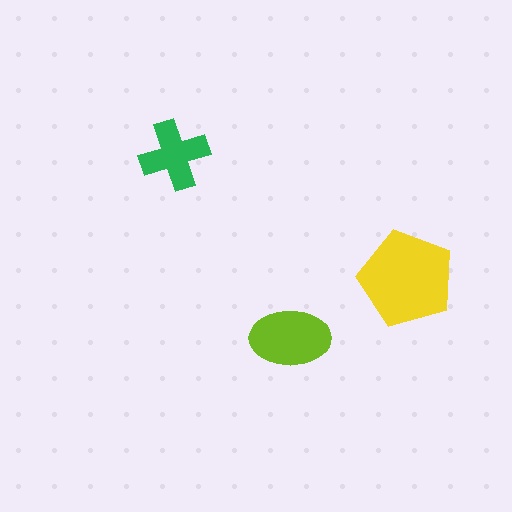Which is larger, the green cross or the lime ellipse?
The lime ellipse.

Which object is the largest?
The yellow pentagon.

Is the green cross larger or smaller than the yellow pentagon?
Smaller.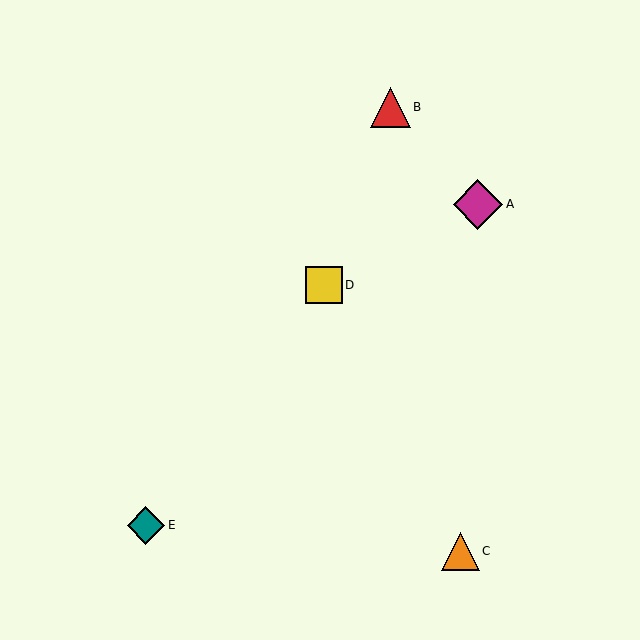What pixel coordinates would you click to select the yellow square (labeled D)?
Click at (324, 285) to select the yellow square D.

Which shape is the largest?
The magenta diamond (labeled A) is the largest.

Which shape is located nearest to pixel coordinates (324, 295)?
The yellow square (labeled D) at (324, 285) is nearest to that location.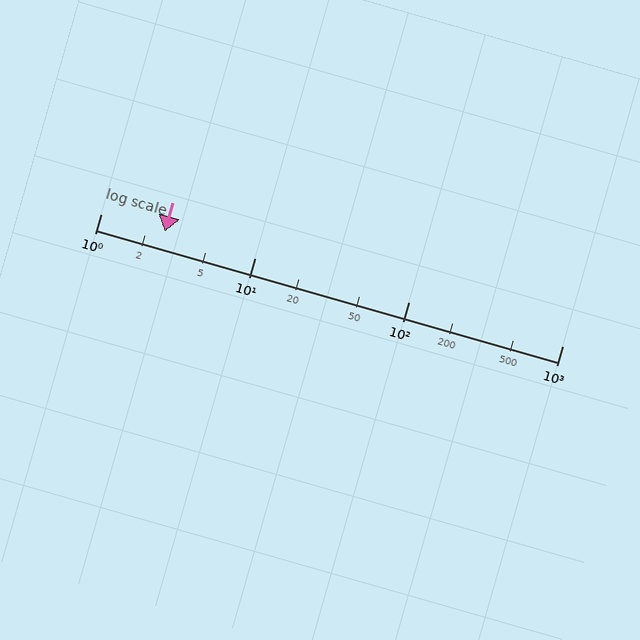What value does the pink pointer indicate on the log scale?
The pointer indicates approximately 2.6.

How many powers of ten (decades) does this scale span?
The scale spans 3 decades, from 1 to 1000.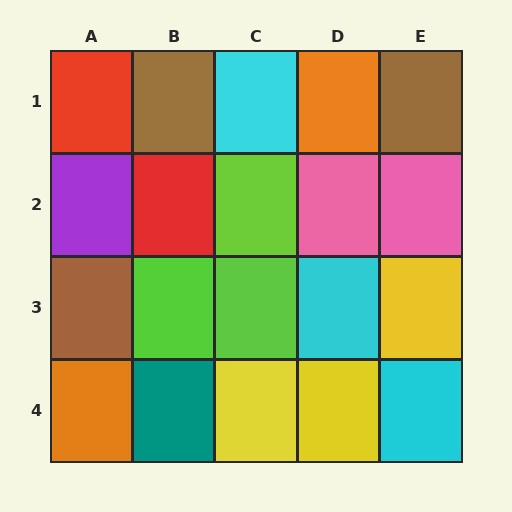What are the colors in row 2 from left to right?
Purple, red, lime, pink, pink.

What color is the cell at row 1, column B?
Brown.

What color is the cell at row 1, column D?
Orange.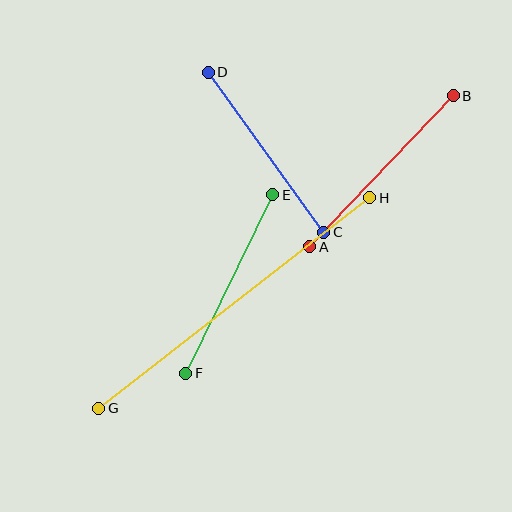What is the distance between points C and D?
The distance is approximately 197 pixels.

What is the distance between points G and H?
The distance is approximately 343 pixels.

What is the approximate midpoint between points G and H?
The midpoint is at approximately (234, 303) pixels.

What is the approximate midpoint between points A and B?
The midpoint is at approximately (381, 171) pixels.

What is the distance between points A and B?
The distance is approximately 208 pixels.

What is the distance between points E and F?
The distance is approximately 198 pixels.